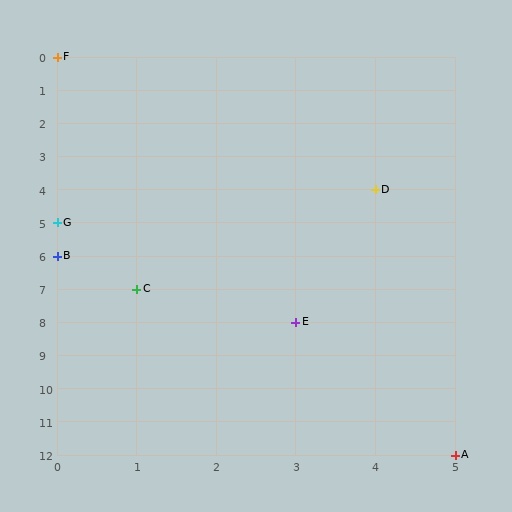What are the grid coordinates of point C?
Point C is at grid coordinates (1, 7).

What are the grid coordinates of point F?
Point F is at grid coordinates (0, 0).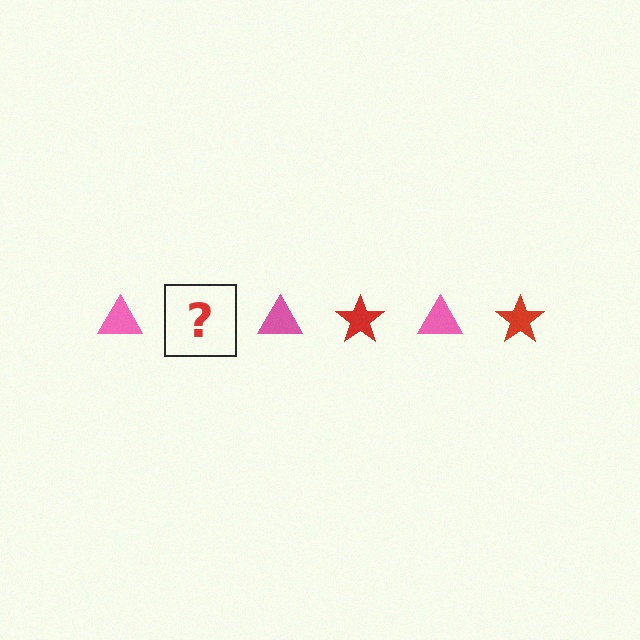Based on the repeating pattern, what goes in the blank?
The blank should be a red star.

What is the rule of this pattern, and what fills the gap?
The rule is that the pattern alternates between pink triangle and red star. The gap should be filled with a red star.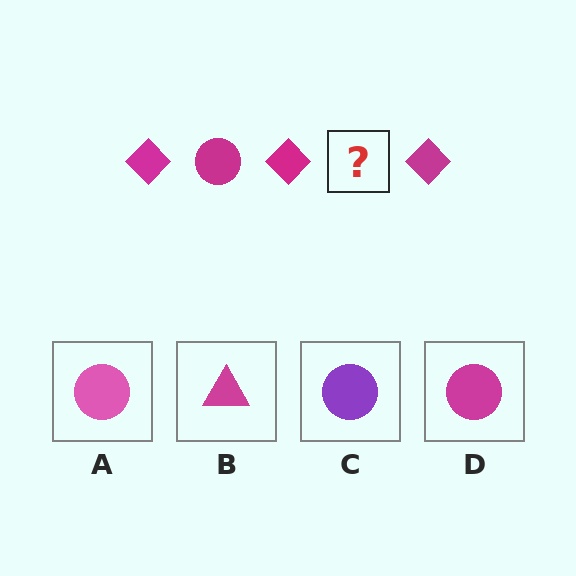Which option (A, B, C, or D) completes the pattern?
D.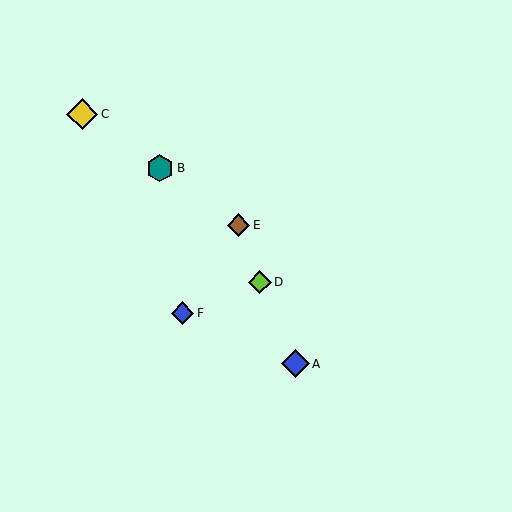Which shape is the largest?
The yellow diamond (labeled C) is the largest.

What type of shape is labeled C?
Shape C is a yellow diamond.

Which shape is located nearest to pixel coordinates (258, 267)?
The lime diamond (labeled D) at (260, 282) is nearest to that location.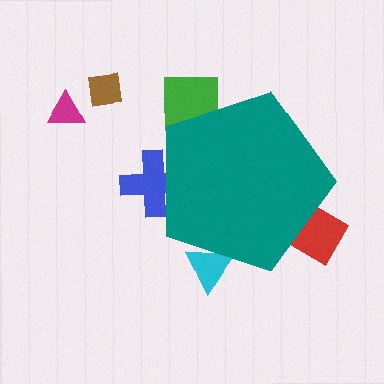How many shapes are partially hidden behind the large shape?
4 shapes are partially hidden.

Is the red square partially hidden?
Yes, the red square is partially hidden behind the teal pentagon.